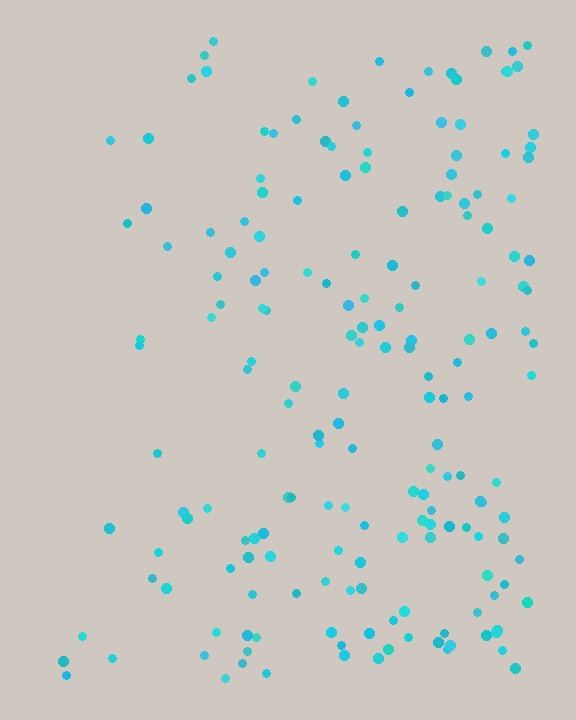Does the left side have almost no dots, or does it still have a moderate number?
Still a moderate number, just noticeably fewer than the right.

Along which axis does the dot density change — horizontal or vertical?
Horizontal.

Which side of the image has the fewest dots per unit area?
The left.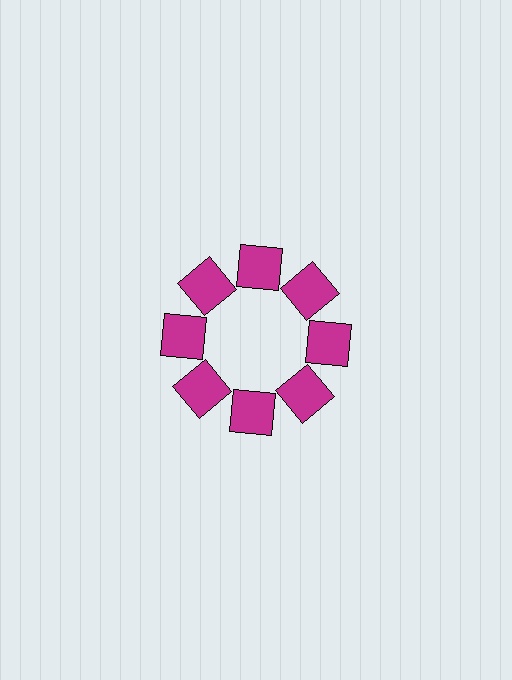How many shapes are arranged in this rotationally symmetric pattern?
There are 8 shapes, arranged in 8 groups of 1.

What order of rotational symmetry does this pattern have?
This pattern has 8-fold rotational symmetry.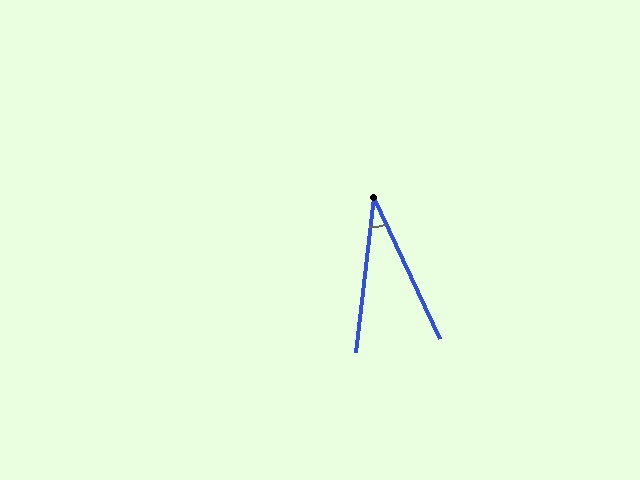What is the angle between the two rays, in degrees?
Approximately 32 degrees.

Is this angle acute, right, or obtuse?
It is acute.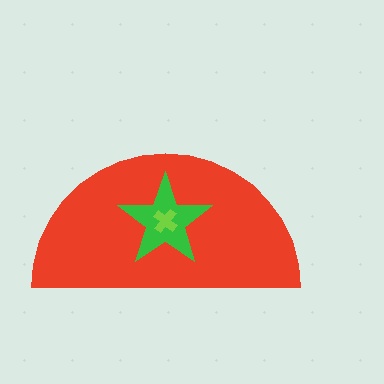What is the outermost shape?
The red semicircle.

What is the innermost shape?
The lime cross.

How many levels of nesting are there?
3.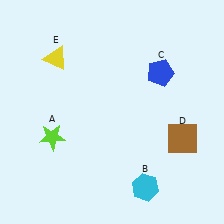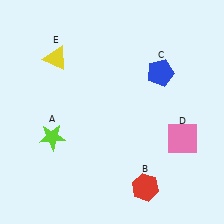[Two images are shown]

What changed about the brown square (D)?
In Image 1, D is brown. In Image 2, it changed to pink.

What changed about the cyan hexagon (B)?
In Image 1, B is cyan. In Image 2, it changed to red.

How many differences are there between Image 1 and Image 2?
There are 2 differences between the two images.